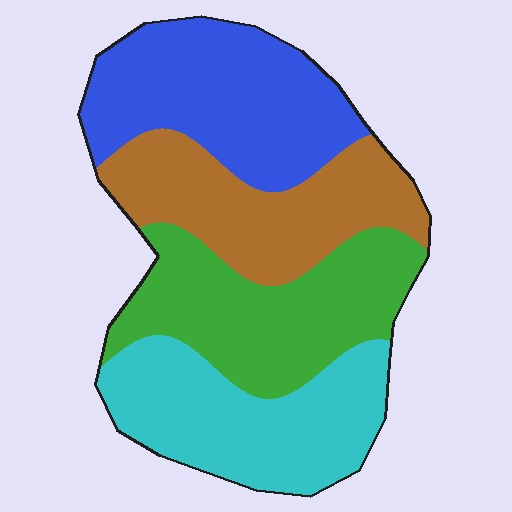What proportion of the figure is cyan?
Cyan takes up about one quarter (1/4) of the figure.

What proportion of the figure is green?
Green covers around 25% of the figure.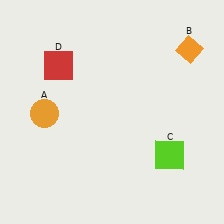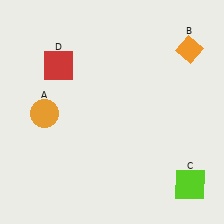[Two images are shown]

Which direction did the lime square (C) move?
The lime square (C) moved down.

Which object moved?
The lime square (C) moved down.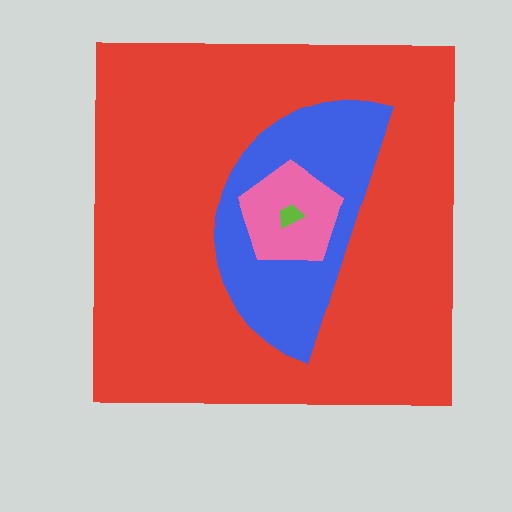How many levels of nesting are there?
4.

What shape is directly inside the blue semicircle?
The pink pentagon.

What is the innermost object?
The lime trapezoid.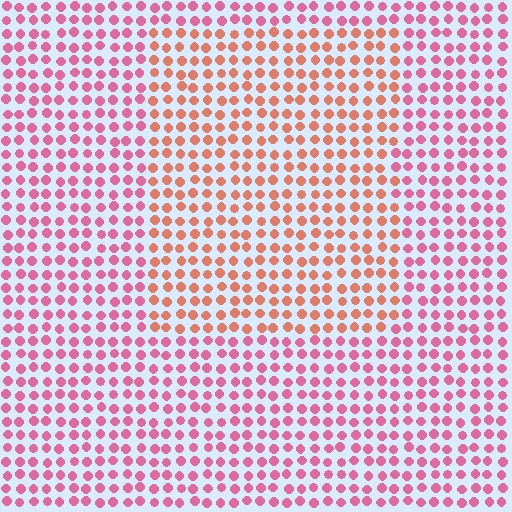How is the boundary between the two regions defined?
The boundary is defined purely by a slight shift in hue (about 35 degrees). Spacing, size, and orientation are identical on both sides.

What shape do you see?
I see a rectangle.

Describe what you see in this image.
The image is filled with small pink elements in a uniform arrangement. A rectangle-shaped region is visible where the elements are tinted to a slightly different hue, forming a subtle color boundary.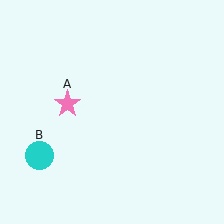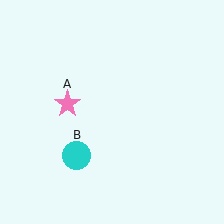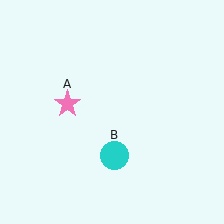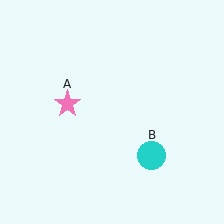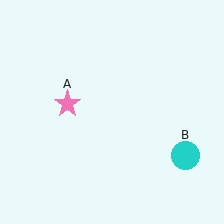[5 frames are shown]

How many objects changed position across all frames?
1 object changed position: cyan circle (object B).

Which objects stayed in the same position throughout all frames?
Pink star (object A) remained stationary.